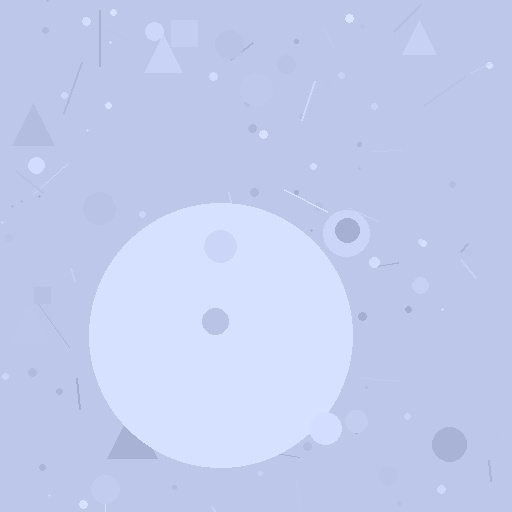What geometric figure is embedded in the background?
A circle is embedded in the background.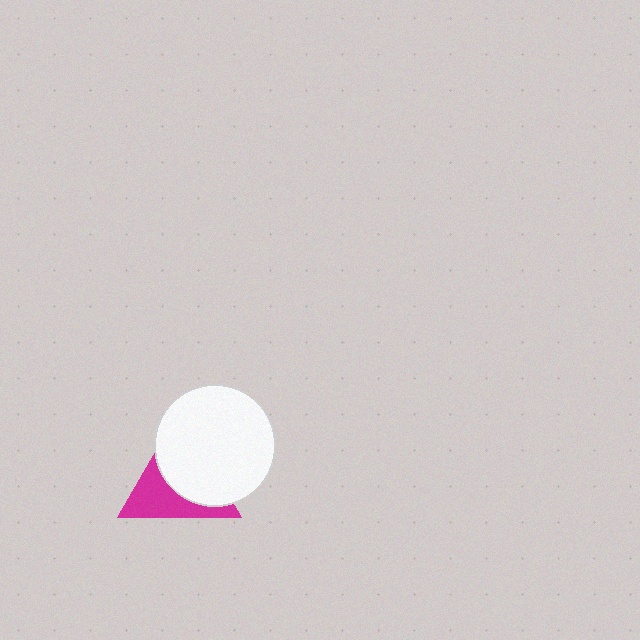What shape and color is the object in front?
The object in front is a white circle.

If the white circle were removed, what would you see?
You would see the complete magenta triangle.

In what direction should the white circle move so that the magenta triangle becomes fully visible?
The white circle should move toward the upper-right. That is the shortest direction to clear the overlap and leave the magenta triangle fully visible.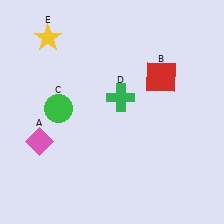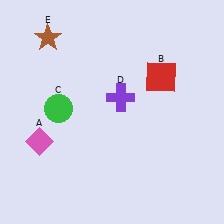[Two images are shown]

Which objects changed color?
D changed from green to purple. E changed from yellow to brown.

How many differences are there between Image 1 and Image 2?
There are 2 differences between the two images.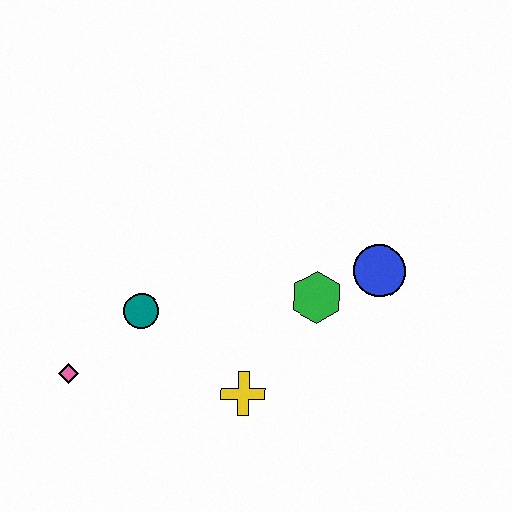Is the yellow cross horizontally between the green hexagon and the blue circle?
No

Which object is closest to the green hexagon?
The blue circle is closest to the green hexagon.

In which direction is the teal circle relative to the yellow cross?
The teal circle is to the left of the yellow cross.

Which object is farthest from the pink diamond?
The blue circle is farthest from the pink diamond.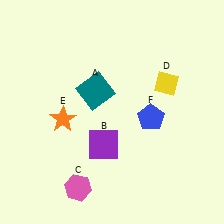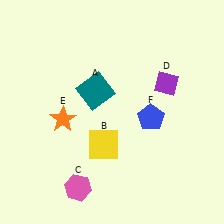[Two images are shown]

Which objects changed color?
B changed from purple to yellow. D changed from yellow to purple.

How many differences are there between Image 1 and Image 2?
There are 2 differences between the two images.